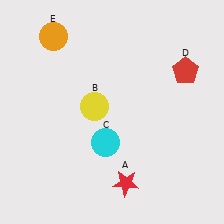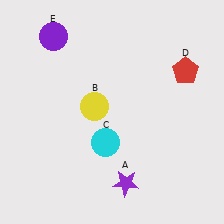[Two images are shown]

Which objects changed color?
A changed from red to purple. E changed from orange to purple.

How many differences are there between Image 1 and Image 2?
There are 2 differences between the two images.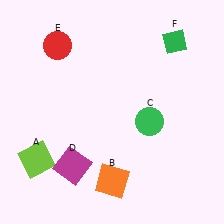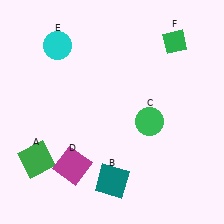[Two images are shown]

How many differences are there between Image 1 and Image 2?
There are 3 differences between the two images.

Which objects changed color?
A changed from lime to green. B changed from orange to teal. E changed from red to cyan.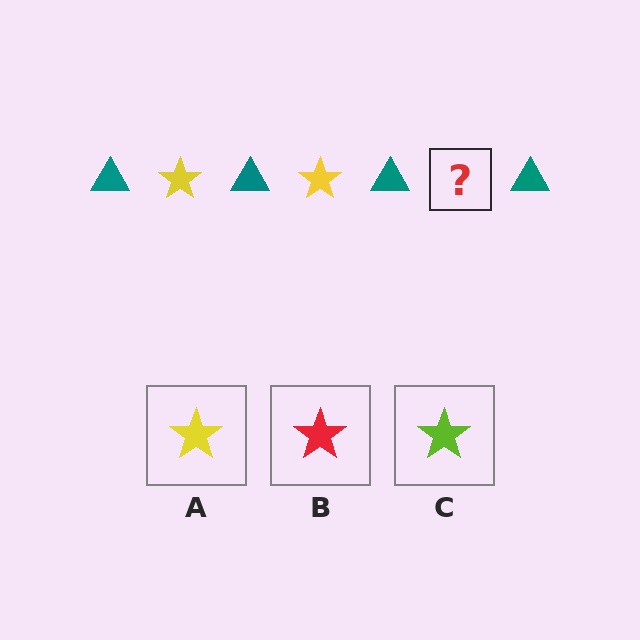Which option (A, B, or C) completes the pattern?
A.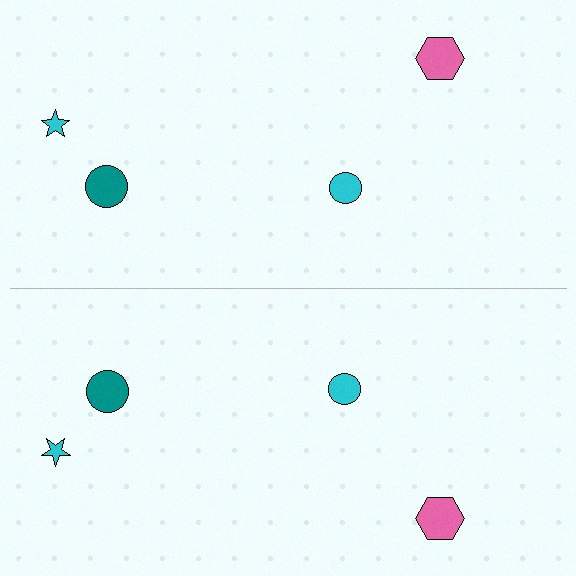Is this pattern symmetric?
Yes, this pattern has bilateral (reflection) symmetry.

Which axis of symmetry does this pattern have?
The pattern has a horizontal axis of symmetry running through the center of the image.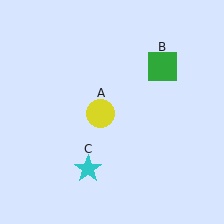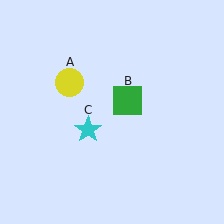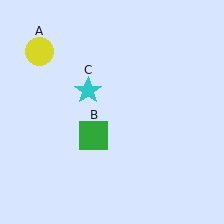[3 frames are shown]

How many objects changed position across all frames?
3 objects changed position: yellow circle (object A), green square (object B), cyan star (object C).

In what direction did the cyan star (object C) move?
The cyan star (object C) moved up.